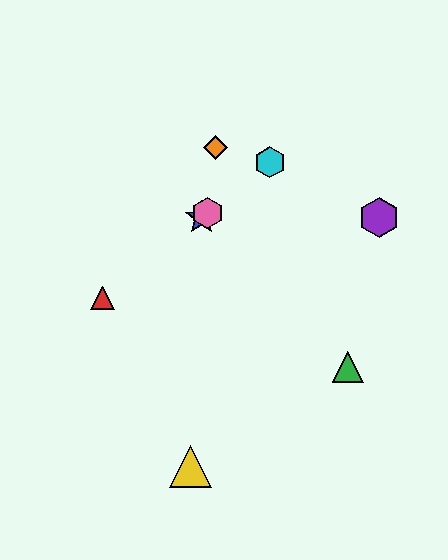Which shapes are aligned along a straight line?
The red triangle, the blue star, the cyan hexagon, the pink hexagon are aligned along a straight line.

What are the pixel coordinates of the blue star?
The blue star is at (202, 218).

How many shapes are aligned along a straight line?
4 shapes (the red triangle, the blue star, the cyan hexagon, the pink hexagon) are aligned along a straight line.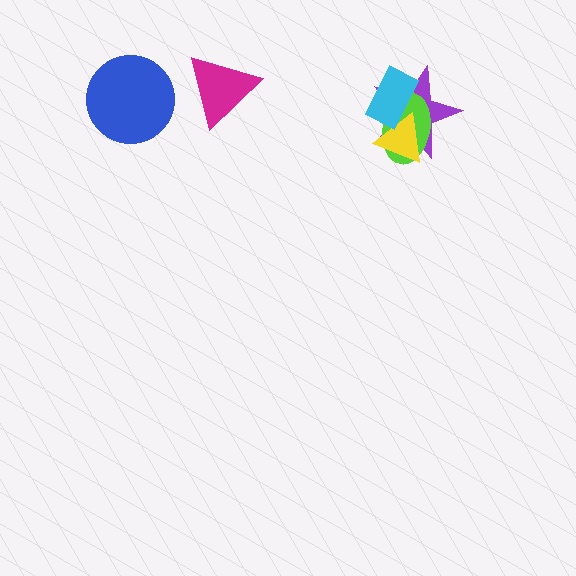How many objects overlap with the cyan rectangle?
3 objects overlap with the cyan rectangle.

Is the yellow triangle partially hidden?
Yes, it is partially covered by another shape.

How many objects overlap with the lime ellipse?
3 objects overlap with the lime ellipse.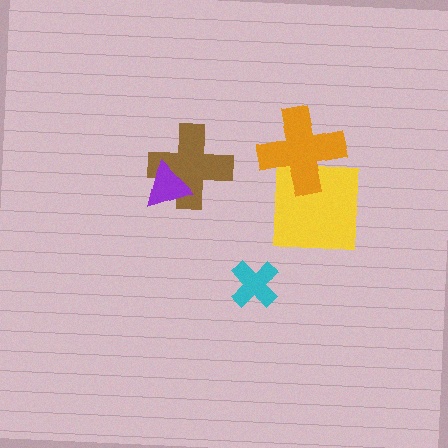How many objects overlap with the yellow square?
1 object overlaps with the yellow square.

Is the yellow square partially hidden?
Yes, it is partially covered by another shape.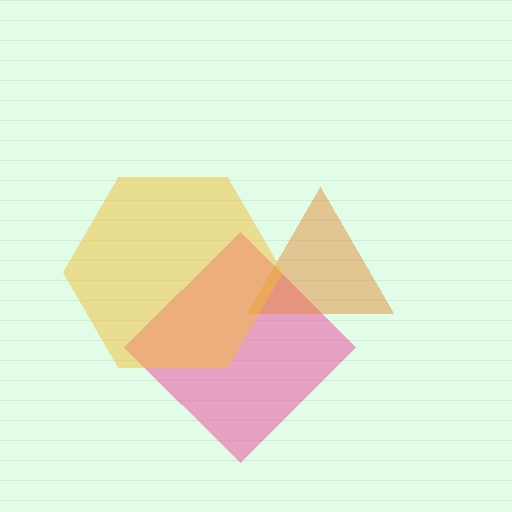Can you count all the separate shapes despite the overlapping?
Yes, there are 3 separate shapes.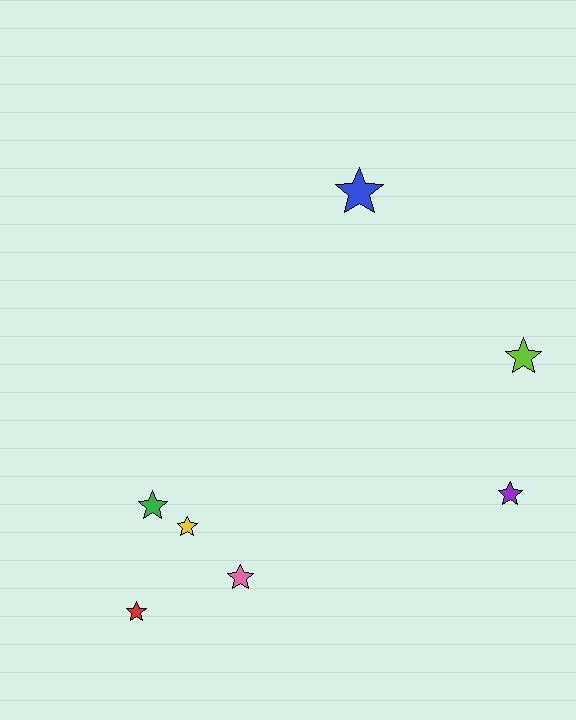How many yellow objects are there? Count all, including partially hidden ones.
There is 1 yellow object.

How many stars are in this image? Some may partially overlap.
There are 7 stars.